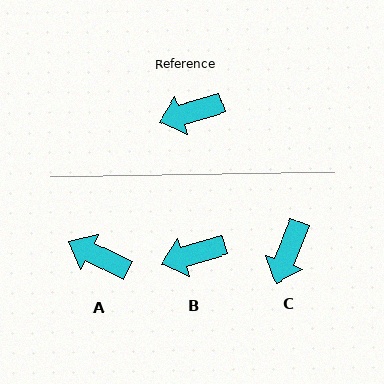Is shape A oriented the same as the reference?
No, it is off by about 44 degrees.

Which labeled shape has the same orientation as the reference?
B.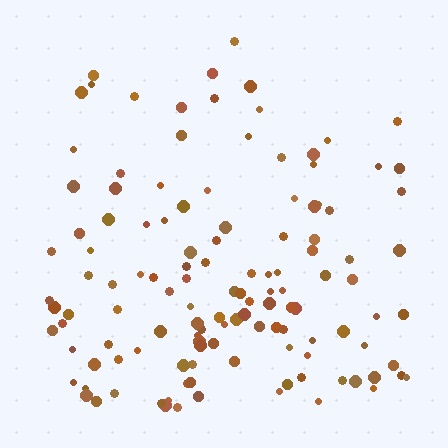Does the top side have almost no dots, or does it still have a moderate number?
Still a moderate number, just noticeably fewer than the bottom.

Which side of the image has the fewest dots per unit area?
The top.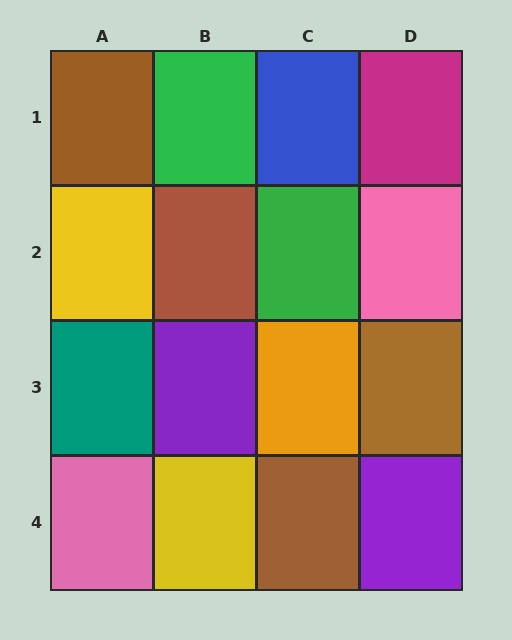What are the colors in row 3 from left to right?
Teal, purple, orange, brown.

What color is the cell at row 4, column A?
Pink.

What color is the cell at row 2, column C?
Green.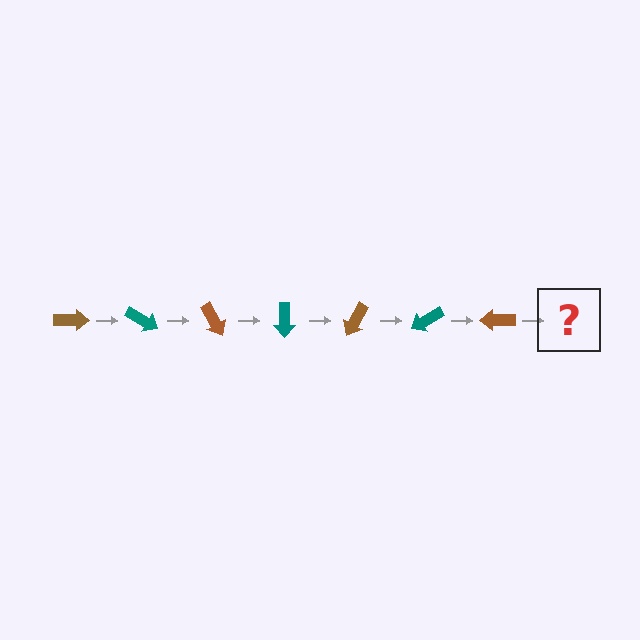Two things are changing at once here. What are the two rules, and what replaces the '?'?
The two rules are that it rotates 30 degrees each step and the color cycles through brown and teal. The '?' should be a teal arrow, rotated 210 degrees from the start.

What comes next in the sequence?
The next element should be a teal arrow, rotated 210 degrees from the start.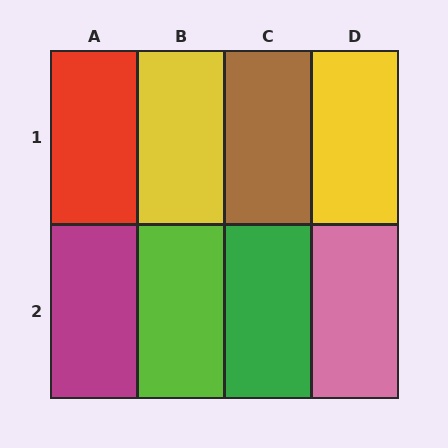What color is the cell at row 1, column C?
Brown.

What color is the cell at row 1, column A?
Red.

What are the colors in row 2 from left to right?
Magenta, lime, green, pink.